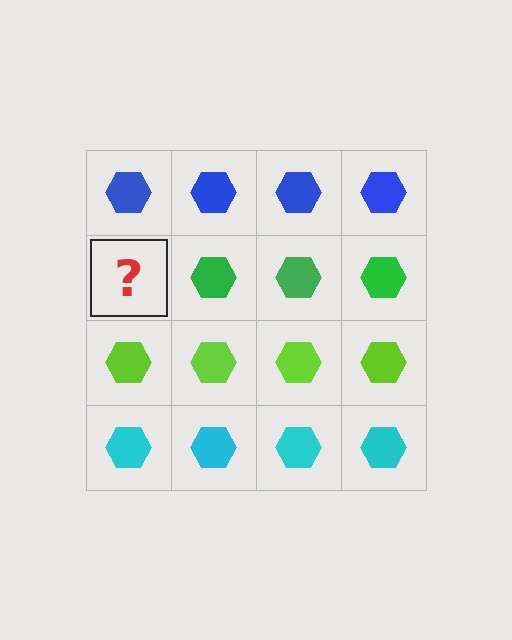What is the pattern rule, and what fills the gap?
The rule is that each row has a consistent color. The gap should be filled with a green hexagon.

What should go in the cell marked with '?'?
The missing cell should contain a green hexagon.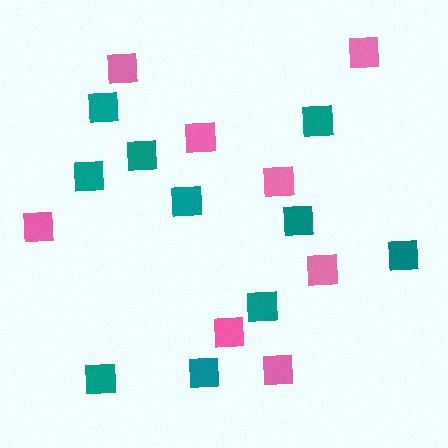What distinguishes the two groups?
There are 2 groups: one group of pink squares (8) and one group of teal squares (10).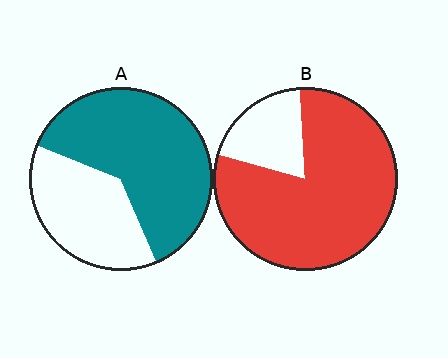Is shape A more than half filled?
Yes.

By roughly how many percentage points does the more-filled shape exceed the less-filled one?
By roughly 20 percentage points (B over A).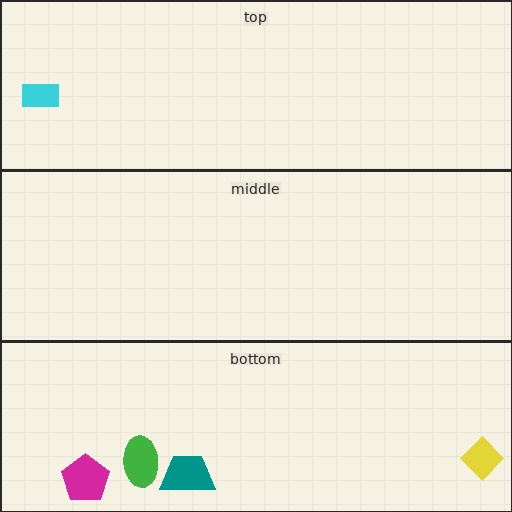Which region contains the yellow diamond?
The bottom region.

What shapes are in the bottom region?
The magenta pentagon, the yellow diamond, the green ellipse, the teal trapezoid.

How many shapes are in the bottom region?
4.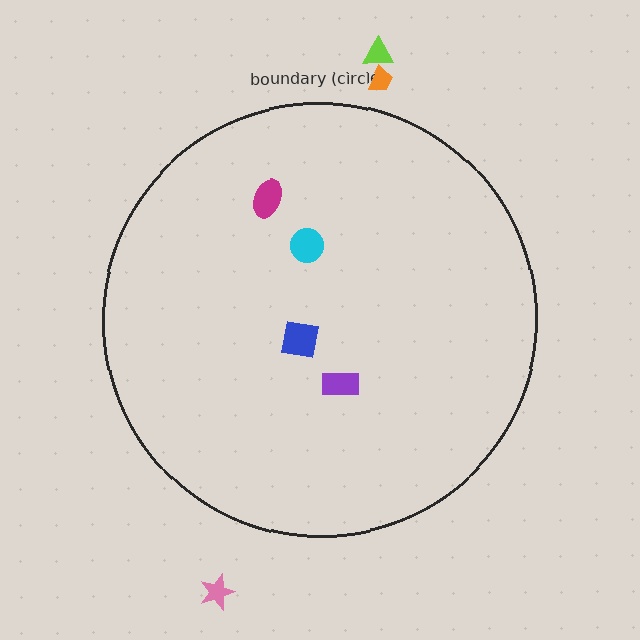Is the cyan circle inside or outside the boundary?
Inside.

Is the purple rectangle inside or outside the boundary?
Inside.